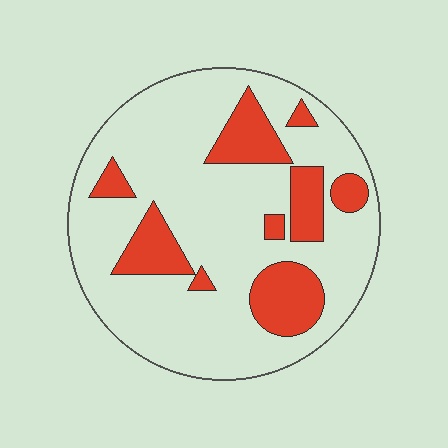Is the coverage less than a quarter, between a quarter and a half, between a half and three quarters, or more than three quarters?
Less than a quarter.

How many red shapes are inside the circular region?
9.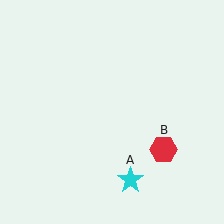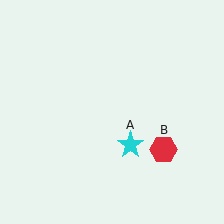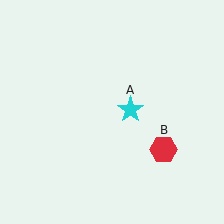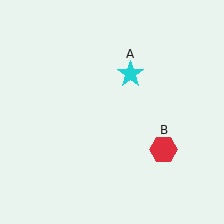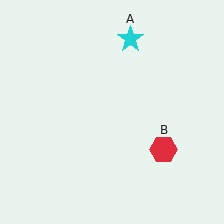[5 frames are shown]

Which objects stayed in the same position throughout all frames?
Red hexagon (object B) remained stationary.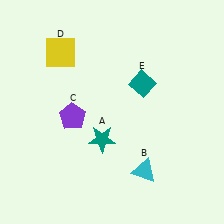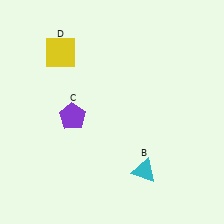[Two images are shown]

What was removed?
The teal star (A), the teal diamond (E) were removed in Image 2.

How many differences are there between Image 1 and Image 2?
There are 2 differences between the two images.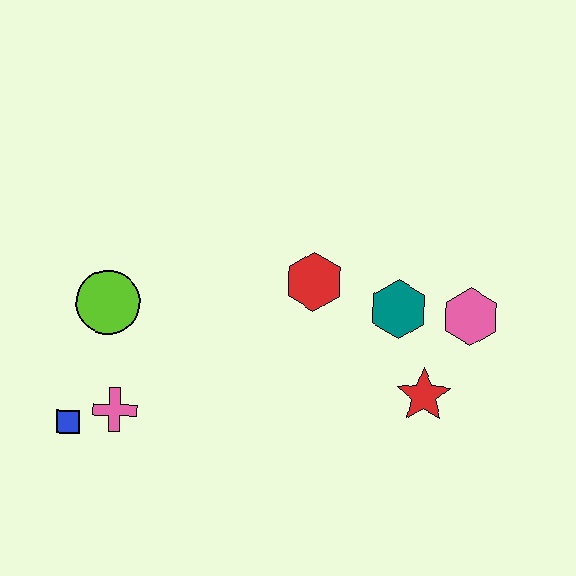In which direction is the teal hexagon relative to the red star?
The teal hexagon is above the red star.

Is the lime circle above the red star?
Yes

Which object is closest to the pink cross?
The blue square is closest to the pink cross.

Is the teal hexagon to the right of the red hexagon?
Yes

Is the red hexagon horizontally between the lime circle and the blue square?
No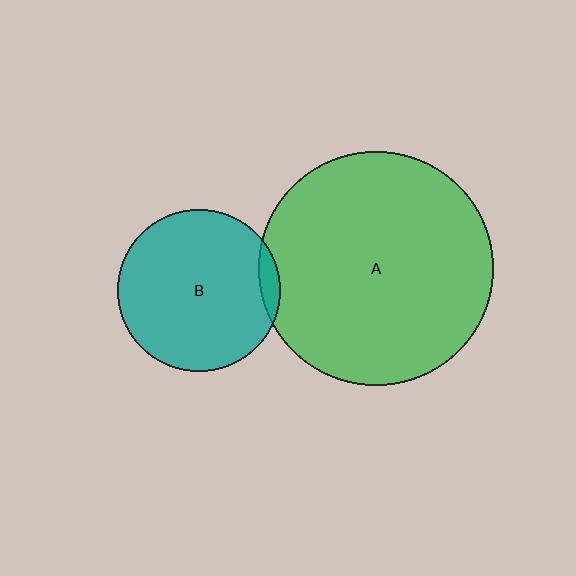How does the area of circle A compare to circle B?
Approximately 2.1 times.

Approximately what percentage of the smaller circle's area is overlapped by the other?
Approximately 5%.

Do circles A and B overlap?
Yes.